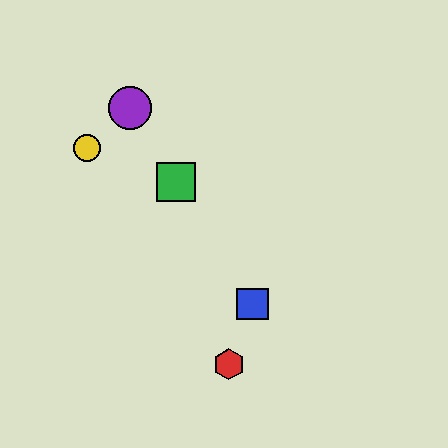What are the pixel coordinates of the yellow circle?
The yellow circle is at (87, 148).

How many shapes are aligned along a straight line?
3 shapes (the blue square, the green square, the purple circle) are aligned along a straight line.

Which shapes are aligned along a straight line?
The blue square, the green square, the purple circle are aligned along a straight line.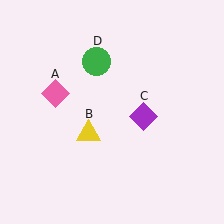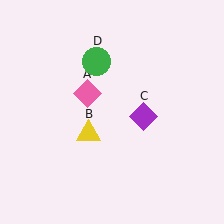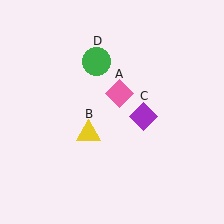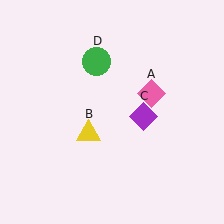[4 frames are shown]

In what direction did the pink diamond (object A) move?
The pink diamond (object A) moved right.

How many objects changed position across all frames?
1 object changed position: pink diamond (object A).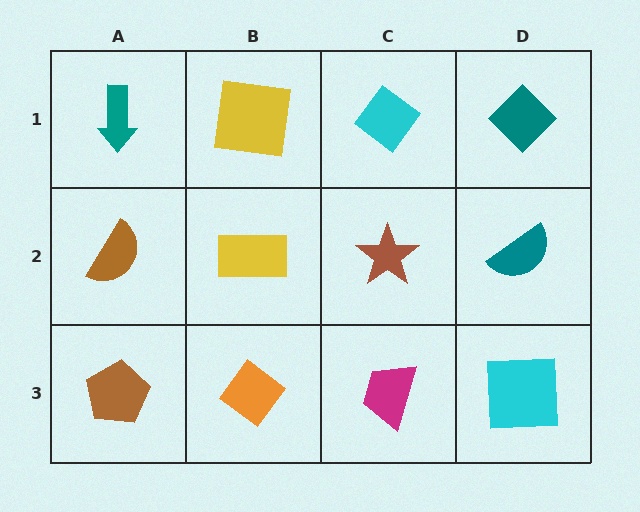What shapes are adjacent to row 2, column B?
A yellow square (row 1, column B), an orange diamond (row 3, column B), a brown semicircle (row 2, column A), a brown star (row 2, column C).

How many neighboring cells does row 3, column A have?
2.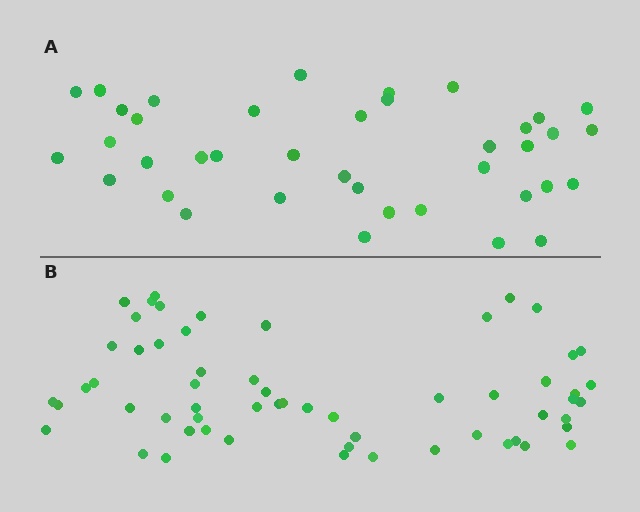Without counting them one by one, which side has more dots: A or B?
Region B (the bottom region) has more dots.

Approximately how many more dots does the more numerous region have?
Region B has approximately 20 more dots than region A.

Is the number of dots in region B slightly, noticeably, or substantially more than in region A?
Region B has substantially more. The ratio is roughly 1.5 to 1.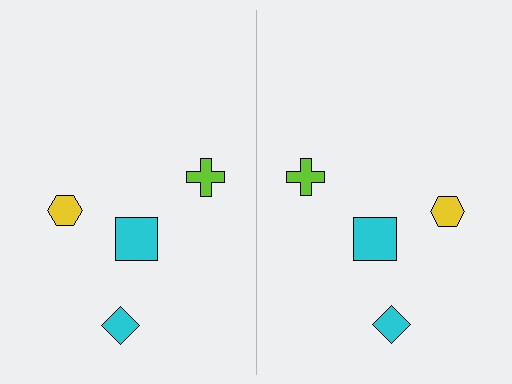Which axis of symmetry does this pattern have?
The pattern has a vertical axis of symmetry running through the center of the image.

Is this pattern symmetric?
Yes, this pattern has bilateral (reflection) symmetry.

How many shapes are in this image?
There are 8 shapes in this image.